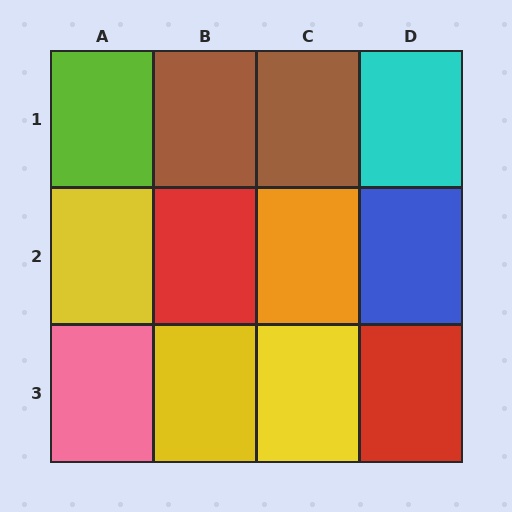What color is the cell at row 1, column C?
Brown.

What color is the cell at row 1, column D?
Cyan.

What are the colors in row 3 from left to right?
Pink, yellow, yellow, red.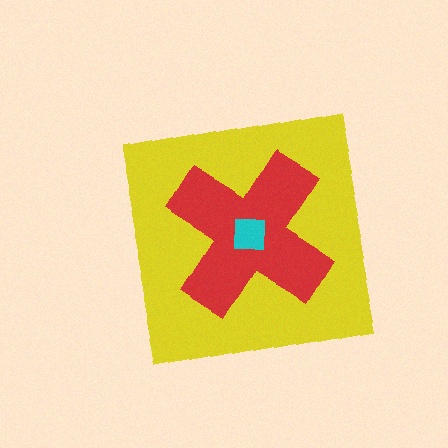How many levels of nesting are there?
3.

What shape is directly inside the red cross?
The cyan square.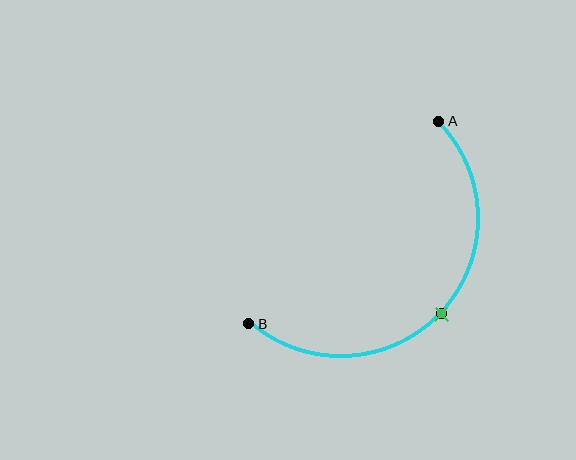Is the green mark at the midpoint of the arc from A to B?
Yes. The green mark lies on the arc at equal arc-length from both A and B — it is the arc midpoint.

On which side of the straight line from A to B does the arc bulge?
The arc bulges below and to the right of the straight line connecting A and B.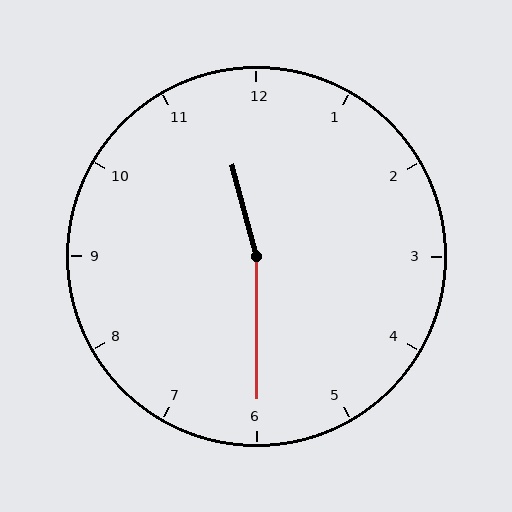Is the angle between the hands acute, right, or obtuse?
It is obtuse.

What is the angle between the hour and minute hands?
Approximately 165 degrees.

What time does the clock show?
11:30.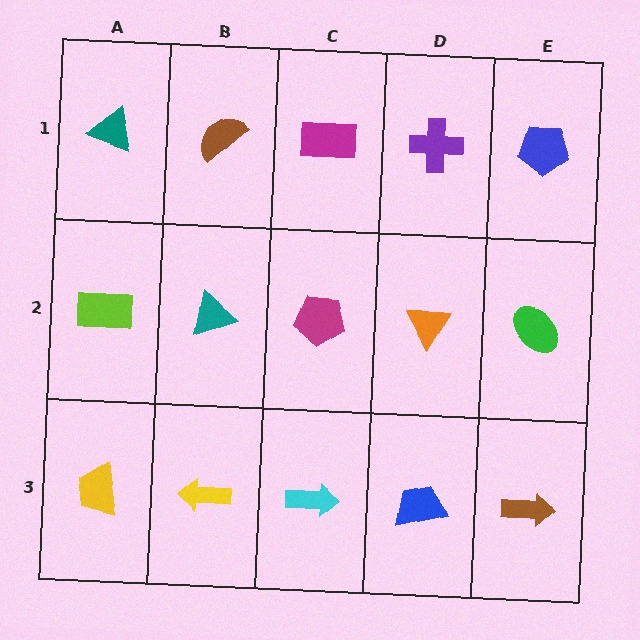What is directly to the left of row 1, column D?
A magenta rectangle.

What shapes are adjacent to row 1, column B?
A teal triangle (row 2, column B), a teal triangle (row 1, column A), a magenta rectangle (row 1, column C).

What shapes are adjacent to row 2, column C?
A magenta rectangle (row 1, column C), a cyan arrow (row 3, column C), a teal triangle (row 2, column B), an orange triangle (row 2, column D).